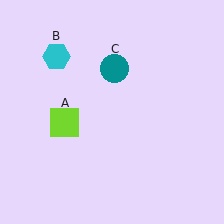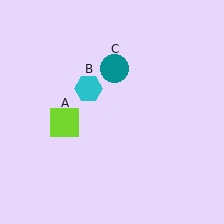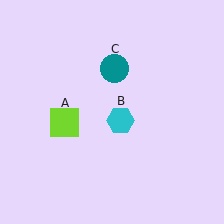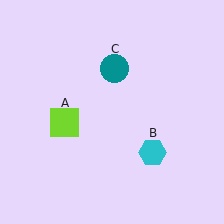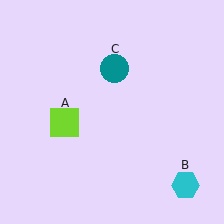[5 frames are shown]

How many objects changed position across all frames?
1 object changed position: cyan hexagon (object B).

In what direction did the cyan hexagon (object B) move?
The cyan hexagon (object B) moved down and to the right.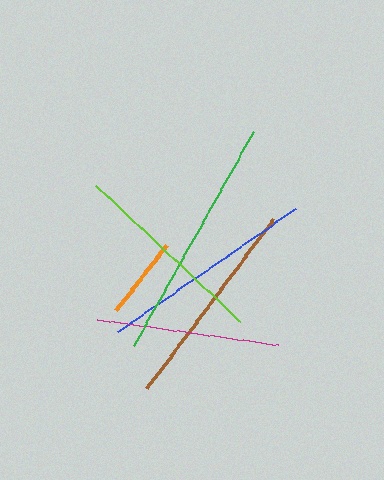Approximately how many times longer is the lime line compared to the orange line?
The lime line is approximately 2.4 times the length of the orange line.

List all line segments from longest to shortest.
From longest to shortest: green, blue, brown, lime, magenta, orange.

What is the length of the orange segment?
The orange segment is approximately 83 pixels long.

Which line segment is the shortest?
The orange line is the shortest at approximately 83 pixels.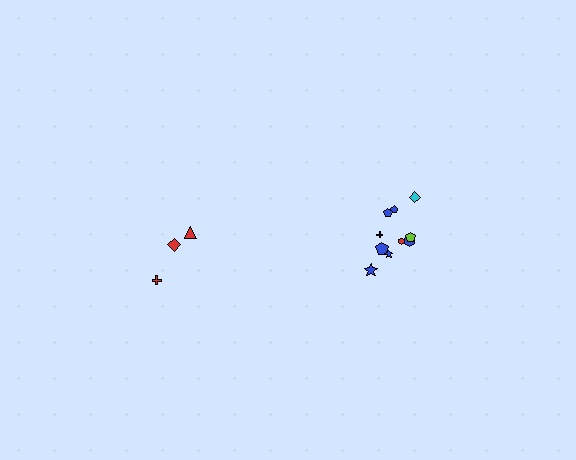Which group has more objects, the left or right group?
The right group.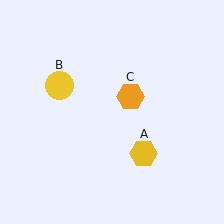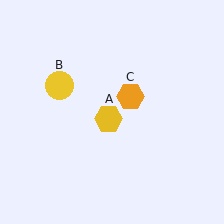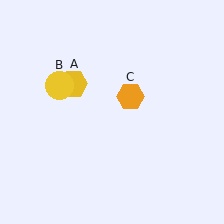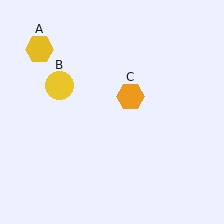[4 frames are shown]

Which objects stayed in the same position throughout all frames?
Yellow circle (object B) and orange hexagon (object C) remained stationary.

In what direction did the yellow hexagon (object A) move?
The yellow hexagon (object A) moved up and to the left.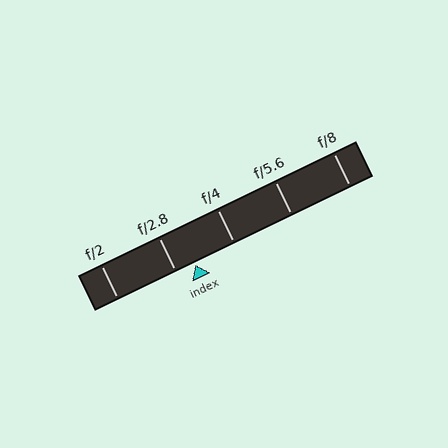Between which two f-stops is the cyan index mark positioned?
The index mark is between f/2.8 and f/4.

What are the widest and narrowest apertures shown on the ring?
The widest aperture shown is f/2 and the narrowest is f/8.